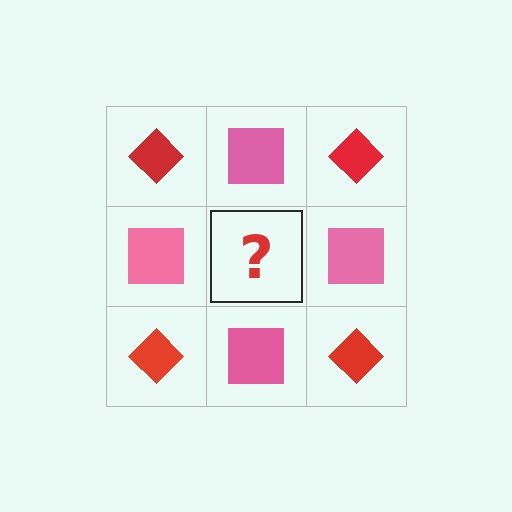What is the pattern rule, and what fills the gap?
The rule is that it alternates red diamond and pink square in a checkerboard pattern. The gap should be filled with a red diamond.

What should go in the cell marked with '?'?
The missing cell should contain a red diamond.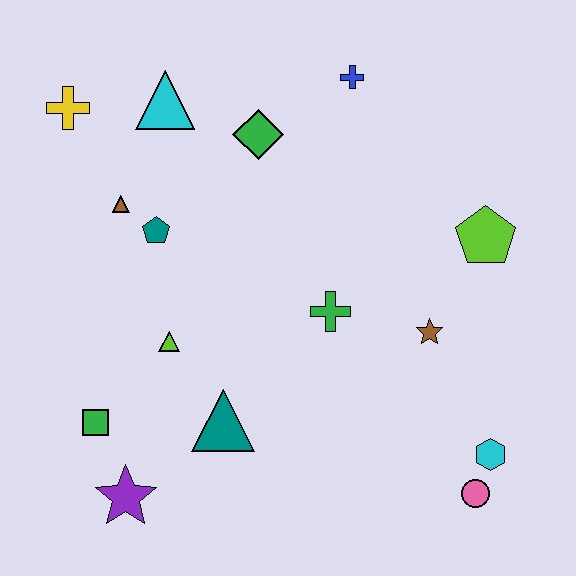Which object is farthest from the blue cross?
The purple star is farthest from the blue cross.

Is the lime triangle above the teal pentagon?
No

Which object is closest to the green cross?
The brown star is closest to the green cross.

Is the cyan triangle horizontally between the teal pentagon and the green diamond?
Yes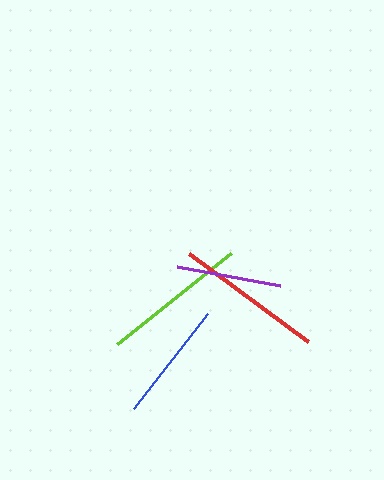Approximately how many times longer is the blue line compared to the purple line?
The blue line is approximately 1.2 times the length of the purple line.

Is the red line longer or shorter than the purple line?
The red line is longer than the purple line.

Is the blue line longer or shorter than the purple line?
The blue line is longer than the purple line.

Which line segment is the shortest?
The purple line is the shortest at approximately 104 pixels.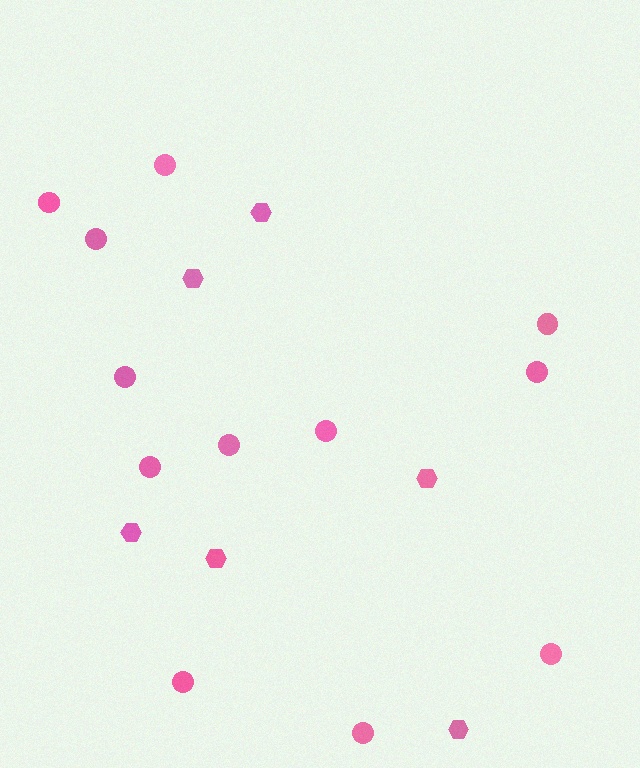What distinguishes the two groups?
There are 2 groups: one group of circles (12) and one group of hexagons (6).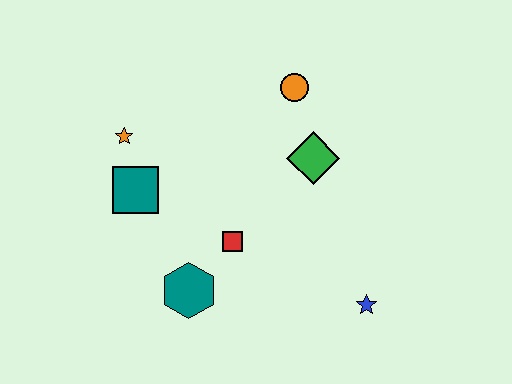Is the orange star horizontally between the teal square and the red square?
No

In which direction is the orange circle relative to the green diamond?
The orange circle is above the green diamond.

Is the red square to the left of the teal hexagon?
No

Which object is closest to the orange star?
The teal square is closest to the orange star.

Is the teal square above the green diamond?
No